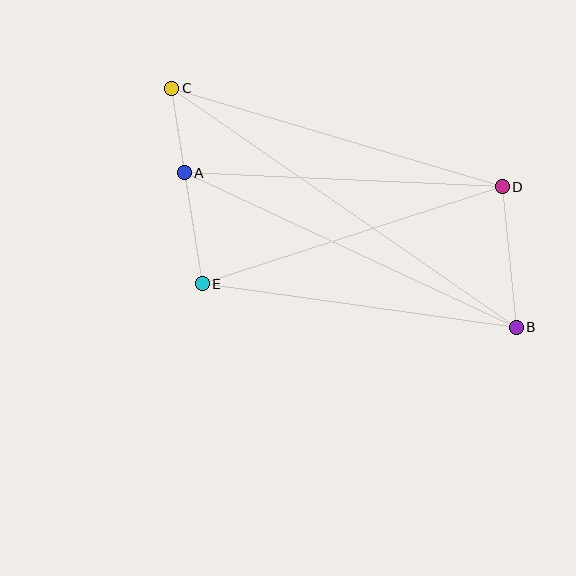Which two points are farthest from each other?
Points B and C are farthest from each other.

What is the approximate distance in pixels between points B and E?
The distance between B and E is approximately 317 pixels.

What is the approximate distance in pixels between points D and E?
The distance between D and E is approximately 315 pixels.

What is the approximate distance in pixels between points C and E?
The distance between C and E is approximately 198 pixels.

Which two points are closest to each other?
Points A and C are closest to each other.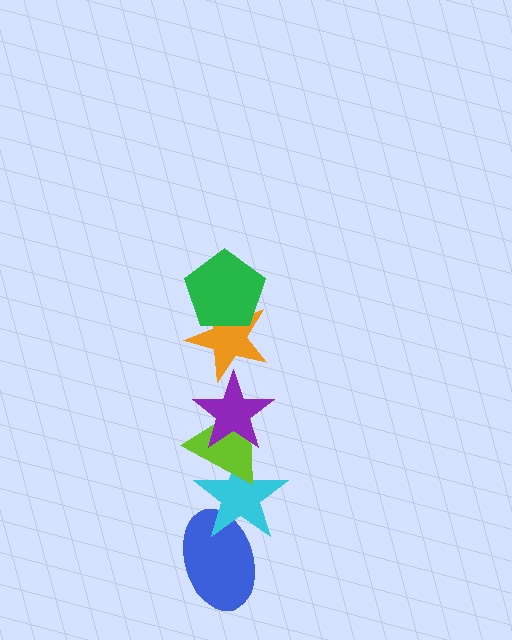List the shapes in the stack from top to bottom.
From top to bottom: the green pentagon, the orange star, the purple star, the lime triangle, the cyan star, the blue ellipse.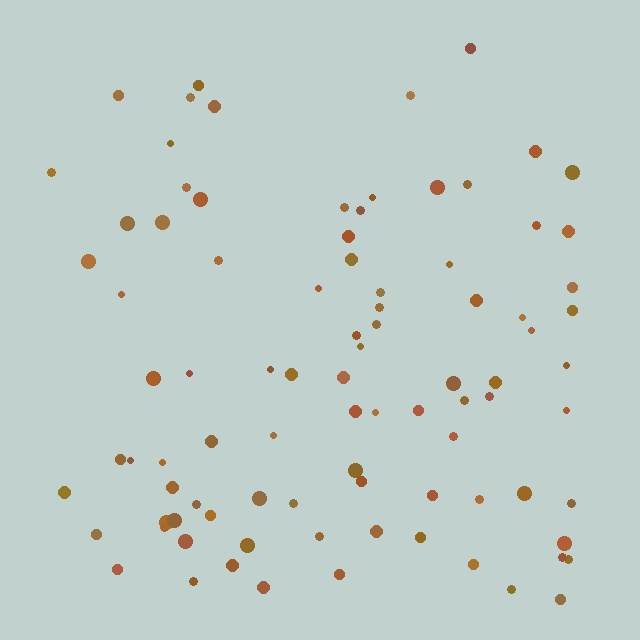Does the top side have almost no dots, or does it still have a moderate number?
Still a moderate number, just noticeably fewer than the bottom.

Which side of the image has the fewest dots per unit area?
The top.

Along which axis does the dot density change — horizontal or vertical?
Vertical.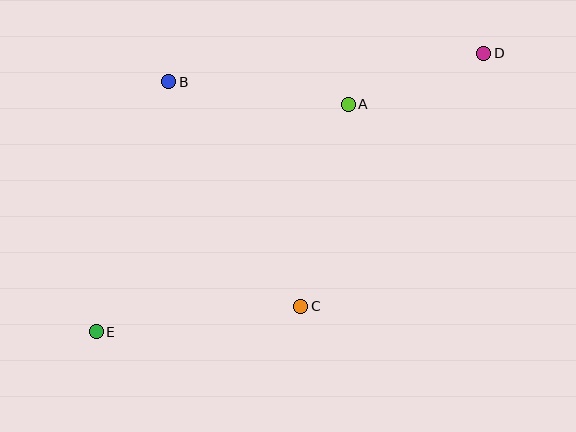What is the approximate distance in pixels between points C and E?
The distance between C and E is approximately 206 pixels.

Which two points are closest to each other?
Points A and D are closest to each other.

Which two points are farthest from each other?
Points D and E are farthest from each other.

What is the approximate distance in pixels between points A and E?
The distance between A and E is approximately 339 pixels.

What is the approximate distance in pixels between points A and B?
The distance between A and B is approximately 181 pixels.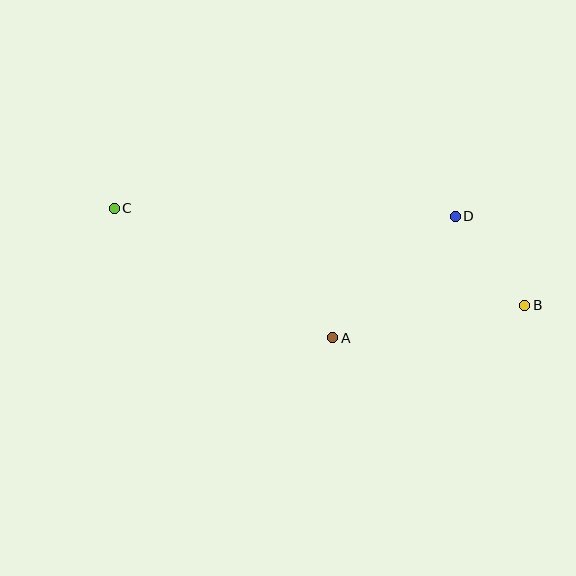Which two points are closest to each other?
Points B and D are closest to each other.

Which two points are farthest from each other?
Points B and C are farthest from each other.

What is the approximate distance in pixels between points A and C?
The distance between A and C is approximately 254 pixels.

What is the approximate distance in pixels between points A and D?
The distance between A and D is approximately 173 pixels.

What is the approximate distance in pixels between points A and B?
The distance between A and B is approximately 195 pixels.